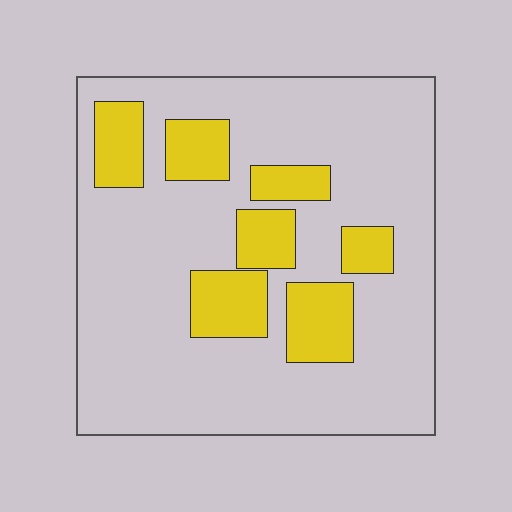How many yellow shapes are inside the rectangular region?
7.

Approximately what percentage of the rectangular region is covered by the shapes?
Approximately 20%.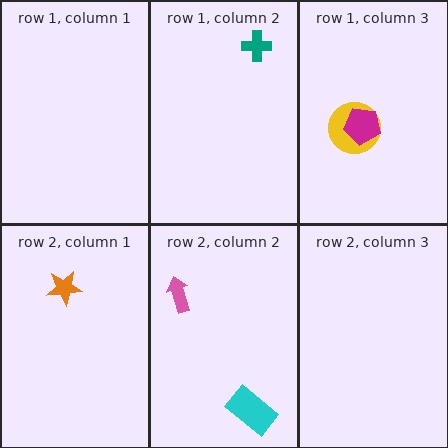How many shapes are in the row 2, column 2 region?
2.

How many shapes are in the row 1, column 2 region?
1.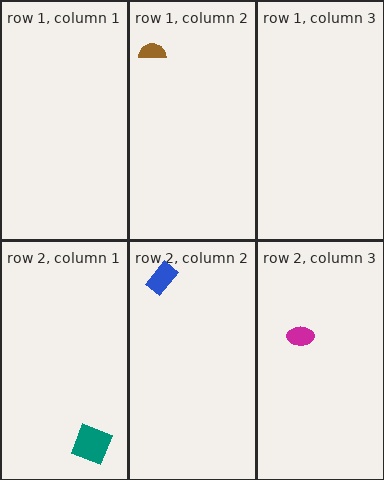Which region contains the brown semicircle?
The row 1, column 2 region.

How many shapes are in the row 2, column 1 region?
1.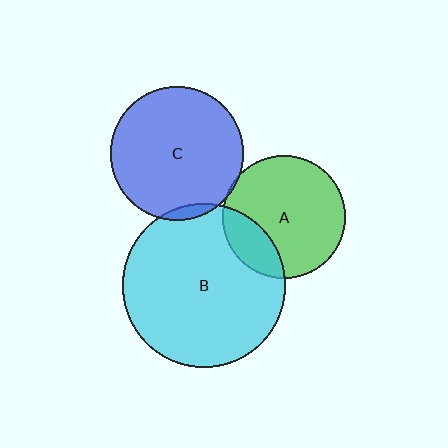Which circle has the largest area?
Circle B (cyan).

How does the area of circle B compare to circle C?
Approximately 1.5 times.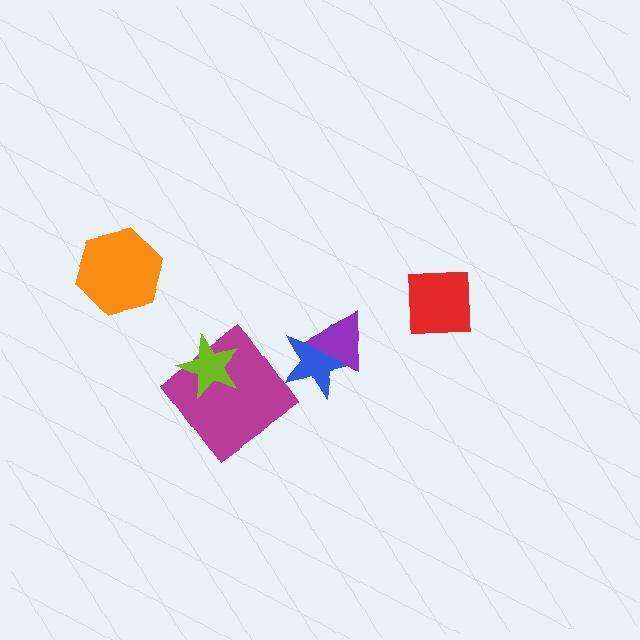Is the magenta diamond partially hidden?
Yes, it is partially covered by another shape.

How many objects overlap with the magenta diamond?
1 object overlaps with the magenta diamond.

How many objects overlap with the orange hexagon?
0 objects overlap with the orange hexagon.